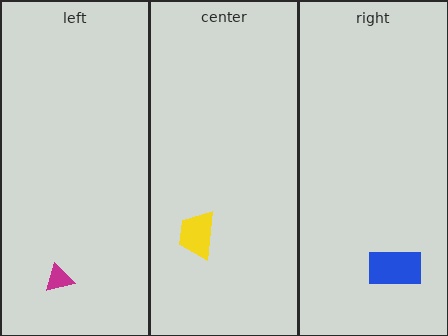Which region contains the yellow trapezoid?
The center region.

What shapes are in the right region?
The blue rectangle.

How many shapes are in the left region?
1.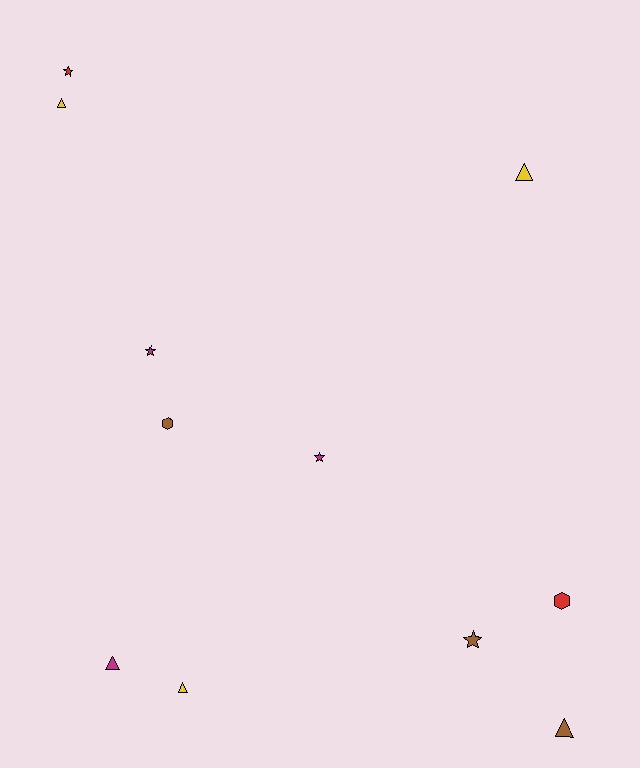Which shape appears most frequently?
Triangle, with 5 objects.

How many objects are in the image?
There are 11 objects.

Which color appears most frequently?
Yellow, with 3 objects.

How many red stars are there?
There is 1 red star.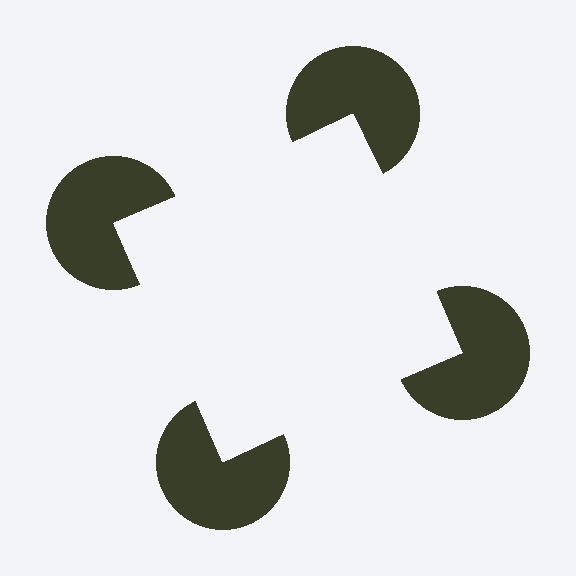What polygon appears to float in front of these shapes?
An illusory square — its edges are inferred from the aligned wedge cuts in the pac-man discs, not physically drawn.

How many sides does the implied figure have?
4 sides.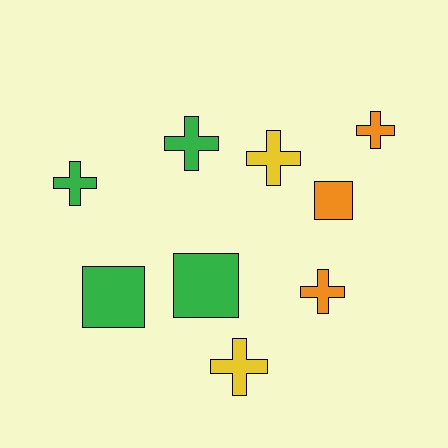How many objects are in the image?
There are 9 objects.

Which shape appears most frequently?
Cross, with 6 objects.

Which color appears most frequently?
Green, with 4 objects.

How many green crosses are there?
There are 2 green crosses.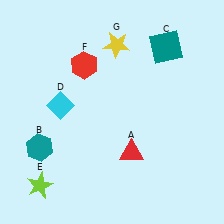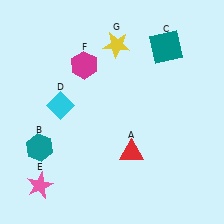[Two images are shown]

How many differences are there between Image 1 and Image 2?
There are 2 differences between the two images.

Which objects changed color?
E changed from lime to pink. F changed from red to magenta.